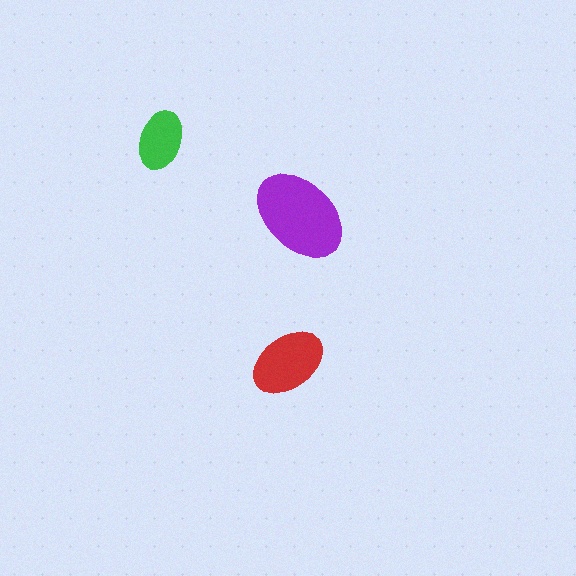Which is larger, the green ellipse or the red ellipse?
The red one.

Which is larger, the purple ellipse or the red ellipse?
The purple one.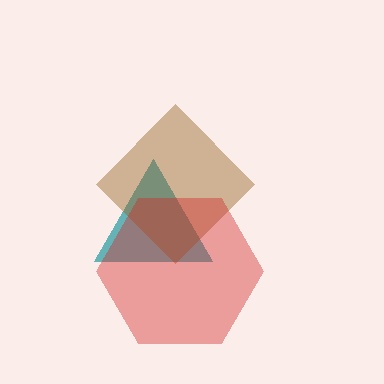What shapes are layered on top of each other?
The layered shapes are: a teal triangle, a brown diamond, a red hexagon.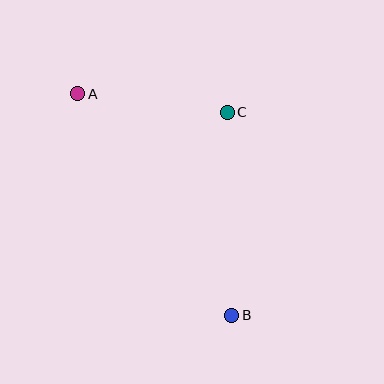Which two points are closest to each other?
Points A and C are closest to each other.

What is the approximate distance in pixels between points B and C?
The distance between B and C is approximately 203 pixels.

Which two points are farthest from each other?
Points A and B are farthest from each other.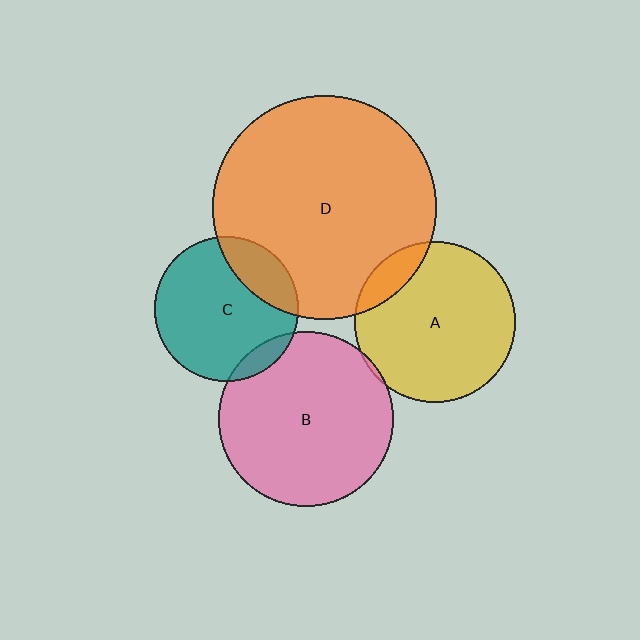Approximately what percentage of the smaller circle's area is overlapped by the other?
Approximately 20%.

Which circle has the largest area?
Circle D (orange).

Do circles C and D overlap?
Yes.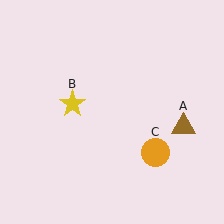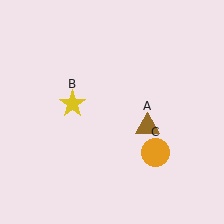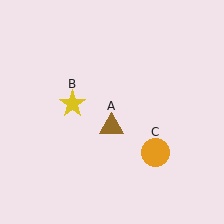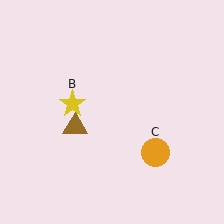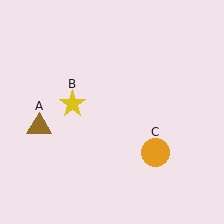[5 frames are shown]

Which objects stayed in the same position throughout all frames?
Yellow star (object B) and orange circle (object C) remained stationary.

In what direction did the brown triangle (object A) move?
The brown triangle (object A) moved left.